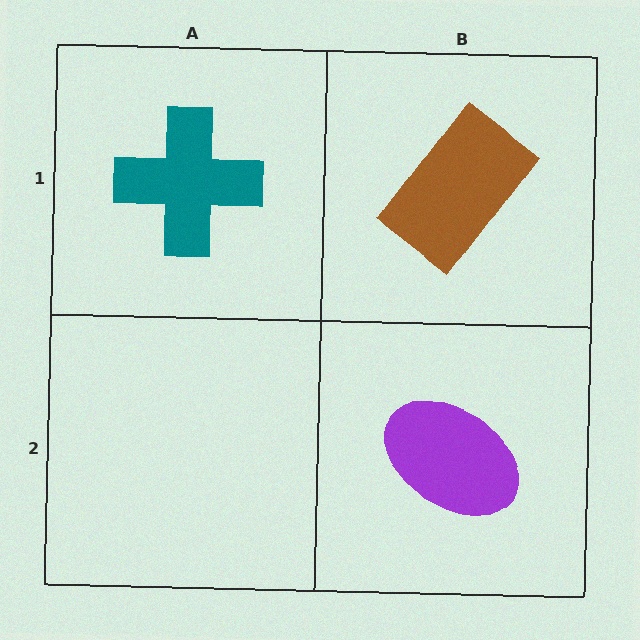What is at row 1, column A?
A teal cross.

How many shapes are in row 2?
1 shape.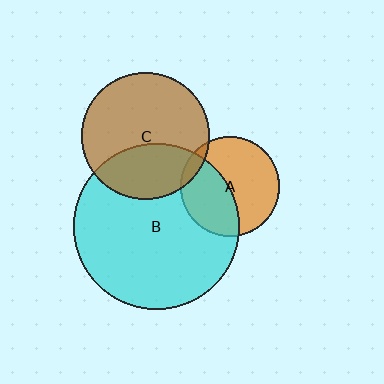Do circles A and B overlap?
Yes.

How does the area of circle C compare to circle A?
Approximately 1.6 times.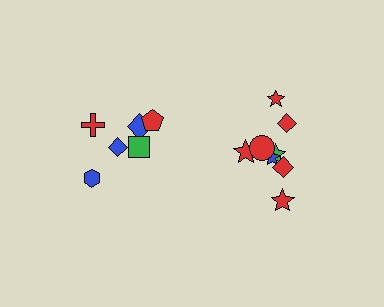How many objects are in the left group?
There are 6 objects.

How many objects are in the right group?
There are 8 objects.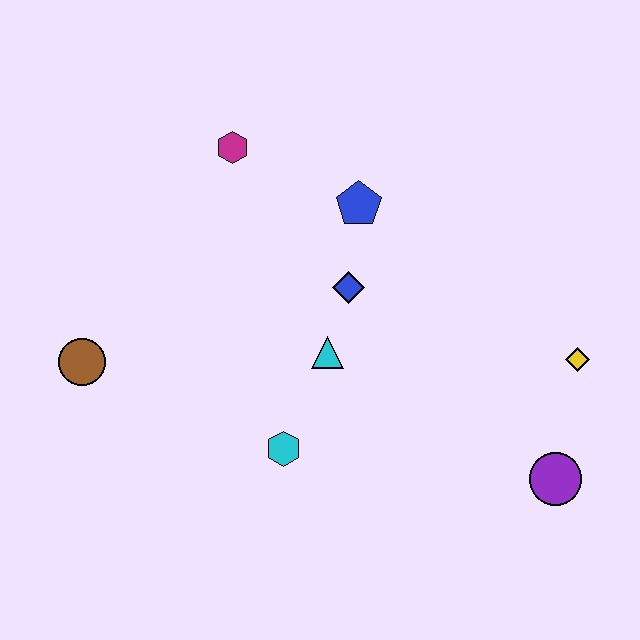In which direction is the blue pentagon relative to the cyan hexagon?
The blue pentagon is above the cyan hexagon.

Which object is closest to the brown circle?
The cyan hexagon is closest to the brown circle.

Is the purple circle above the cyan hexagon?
No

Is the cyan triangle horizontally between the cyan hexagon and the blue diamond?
Yes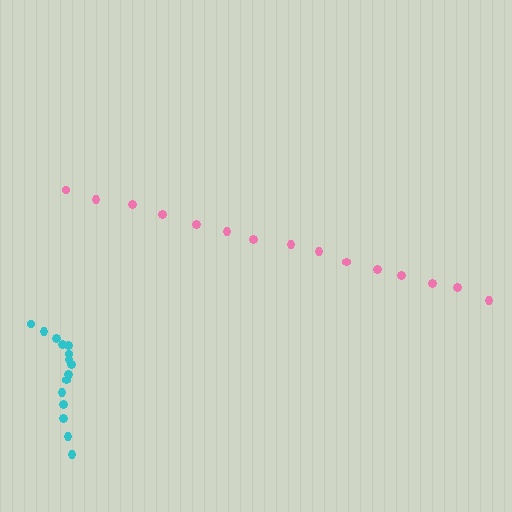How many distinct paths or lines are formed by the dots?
There are 2 distinct paths.